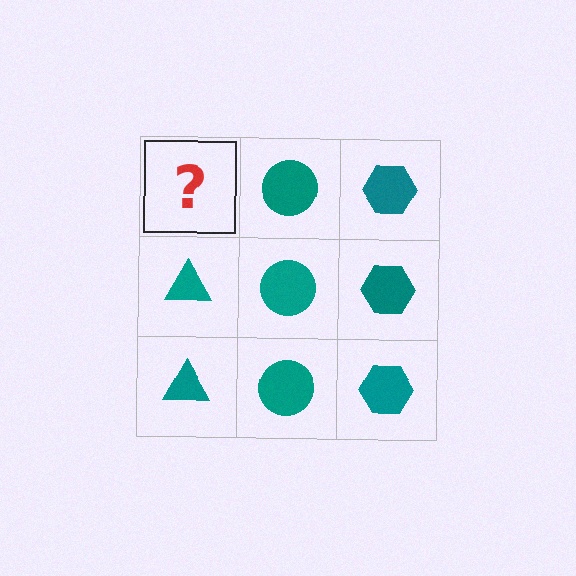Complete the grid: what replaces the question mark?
The question mark should be replaced with a teal triangle.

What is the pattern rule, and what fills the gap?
The rule is that each column has a consistent shape. The gap should be filled with a teal triangle.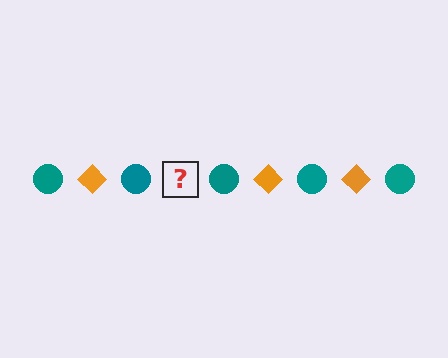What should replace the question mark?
The question mark should be replaced with an orange diamond.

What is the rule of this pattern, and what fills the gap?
The rule is that the pattern alternates between teal circle and orange diamond. The gap should be filled with an orange diamond.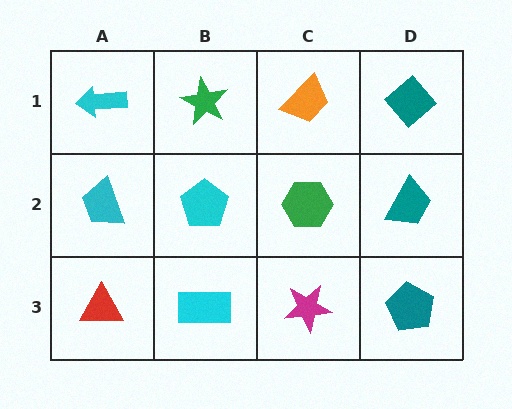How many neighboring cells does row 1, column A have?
2.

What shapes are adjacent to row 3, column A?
A cyan trapezoid (row 2, column A), a cyan rectangle (row 3, column B).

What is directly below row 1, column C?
A green hexagon.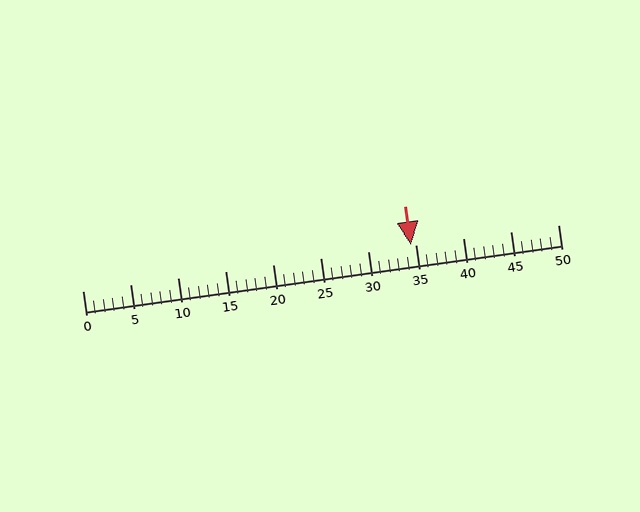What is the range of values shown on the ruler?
The ruler shows values from 0 to 50.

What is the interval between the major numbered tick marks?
The major tick marks are spaced 5 units apart.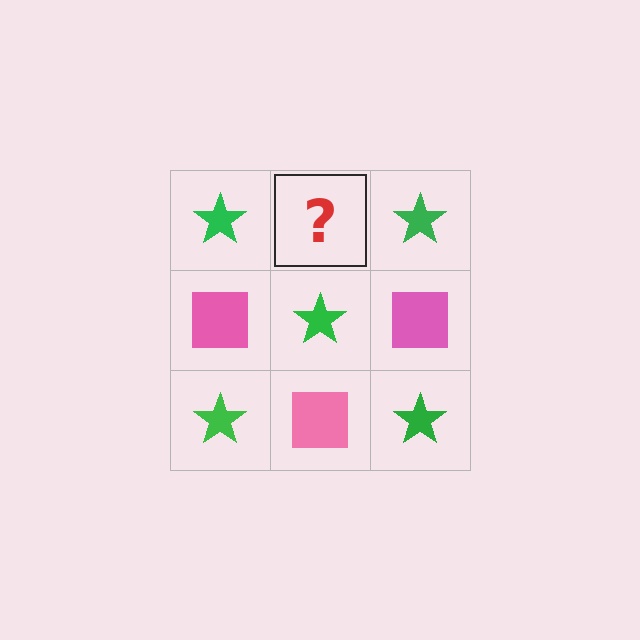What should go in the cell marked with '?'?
The missing cell should contain a pink square.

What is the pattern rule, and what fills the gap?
The rule is that it alternates green star and pink square in a checkerboard pattern. The gap should be filled with a pink square.